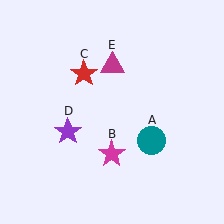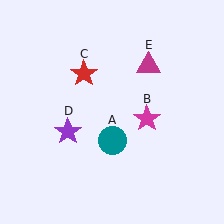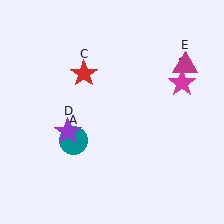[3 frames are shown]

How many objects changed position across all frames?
3 objects changed position: teal circle (object A), magenta star (object B), magenta triangle (object E).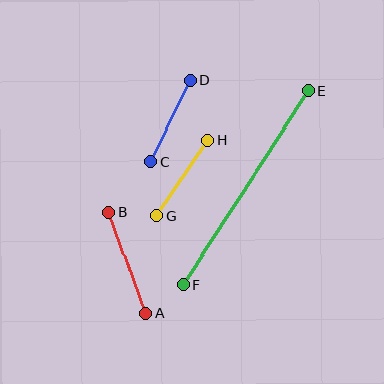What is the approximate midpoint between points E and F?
The midpoint is at approximately (246, 188) pixels.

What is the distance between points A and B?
The distance is approximately 108 pixels.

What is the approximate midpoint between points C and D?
The midpoint is at approximately (170, 121) pixels.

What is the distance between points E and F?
The distance is approximately 231 pixels.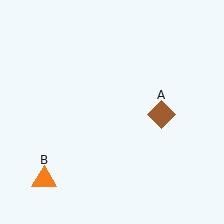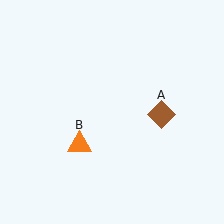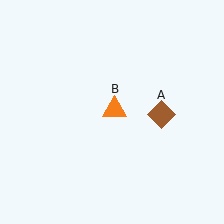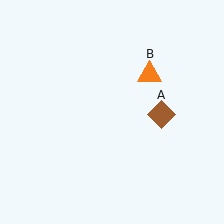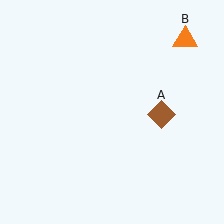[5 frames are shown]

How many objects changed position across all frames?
1 object changed position: orange triangle (object B).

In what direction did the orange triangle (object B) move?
The orange triangle (object B) moved up and to the right.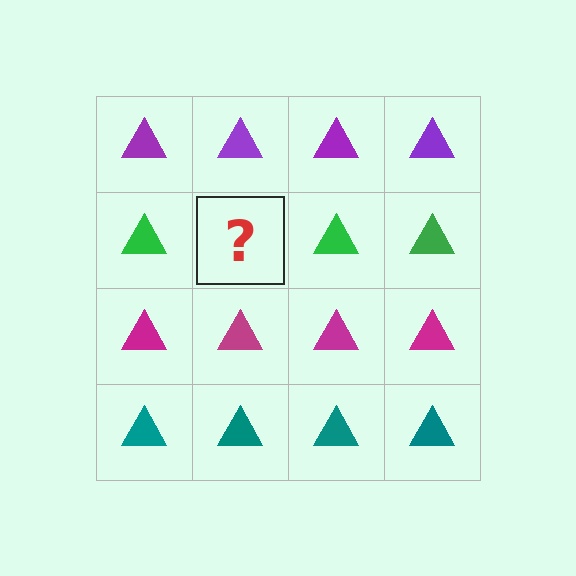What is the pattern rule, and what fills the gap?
The rule is that each row has a consistent color. The gap should be filled with a green triangle.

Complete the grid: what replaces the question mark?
The question mark should be replaced with a green triangle.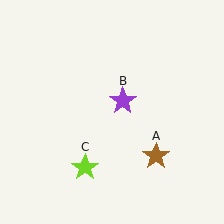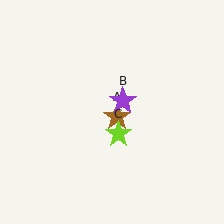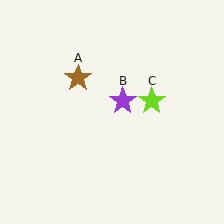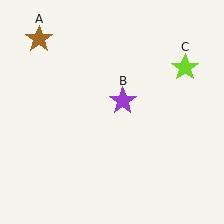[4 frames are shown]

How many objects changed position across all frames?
2 objects changed position: brown star (object A), lime star (object C).